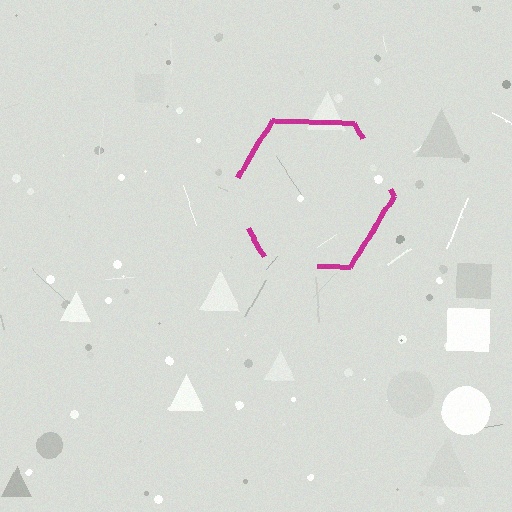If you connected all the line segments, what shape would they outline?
They would outline a hexagon.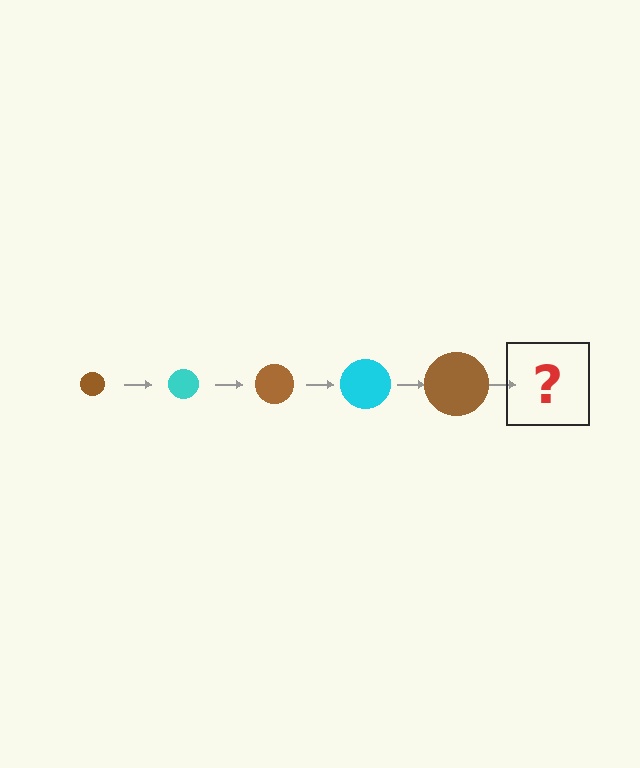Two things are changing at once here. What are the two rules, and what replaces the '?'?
The two rules are that the circle grows larger each step and the color cycles through brown and cyan. The '?' should be a cyan circle, larger than the previous one.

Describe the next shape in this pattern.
It should be a cyan circle, larger than the previous one.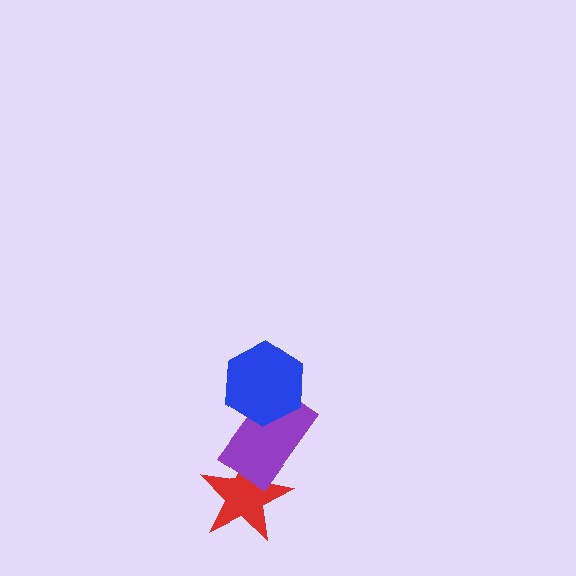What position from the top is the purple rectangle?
The purple rectangle is 2nd from the top.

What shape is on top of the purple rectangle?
The blue hexagon is on top of the purple rectangle.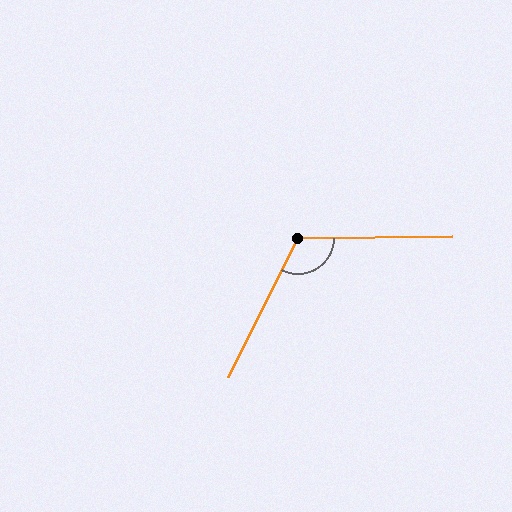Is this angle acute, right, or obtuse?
It is obtuse.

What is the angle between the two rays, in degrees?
Approximately 117 degrees.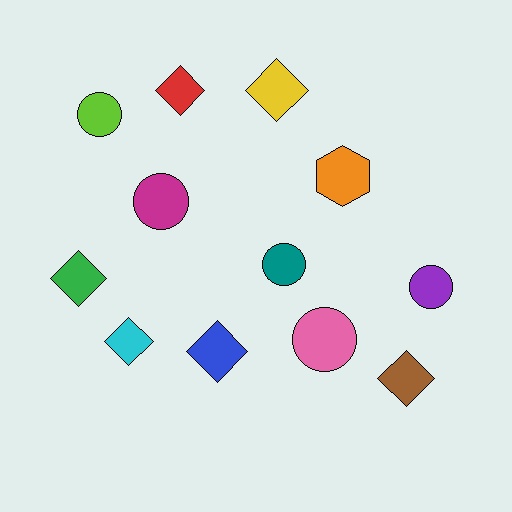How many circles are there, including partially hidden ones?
There are 5 circles.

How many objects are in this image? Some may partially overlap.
There are 12 objects.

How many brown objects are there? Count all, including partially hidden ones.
There is 1 brown object.